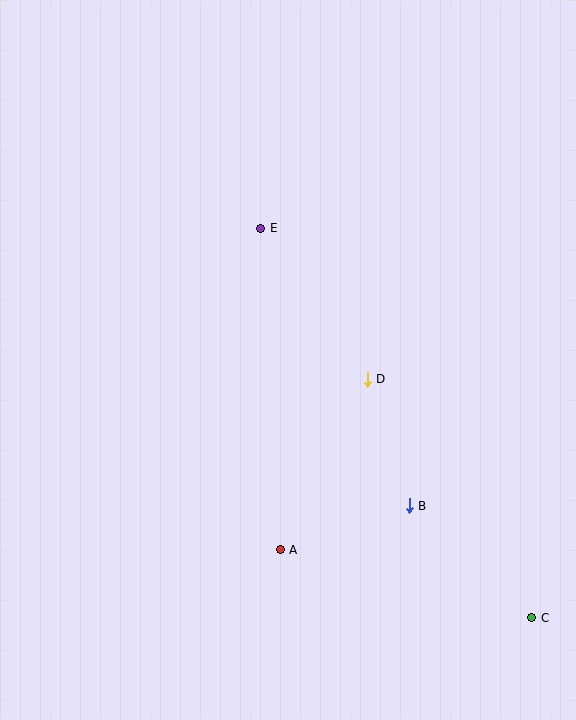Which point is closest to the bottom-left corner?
Point A is closest to the bottom-left corner.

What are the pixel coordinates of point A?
Point A is at (280, 550).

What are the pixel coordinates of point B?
Point B is at (409, 506).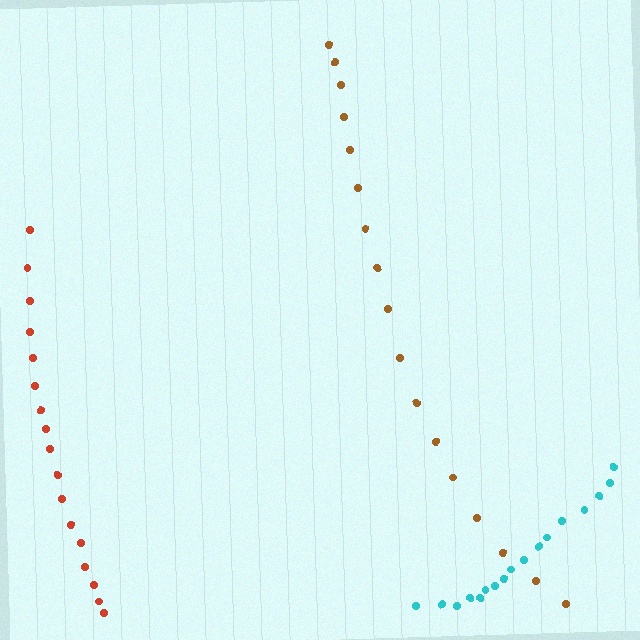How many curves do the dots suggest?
There are 3 distinct paths.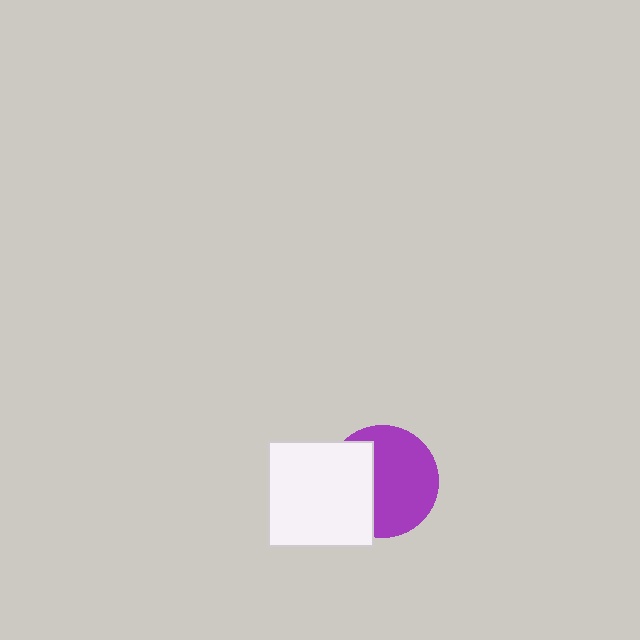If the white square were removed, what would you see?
You would see the complete purple circle.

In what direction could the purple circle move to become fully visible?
The purple circle could move right. That would shift it out from behind the white square entirely.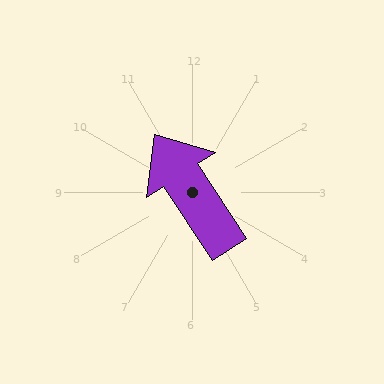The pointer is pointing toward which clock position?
Roughly 11 o'clock.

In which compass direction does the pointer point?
Northwest.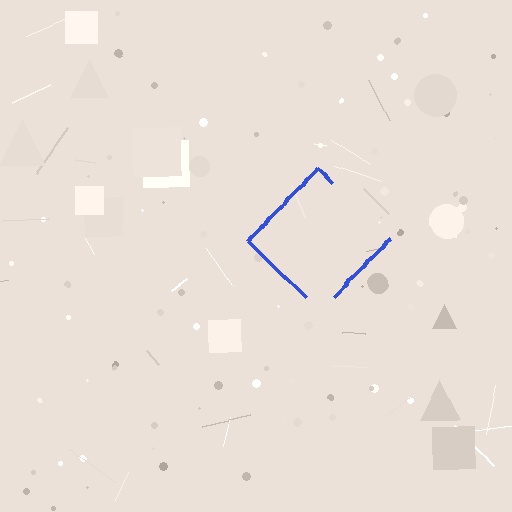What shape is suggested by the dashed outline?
The dashed outline suggests a diamond.